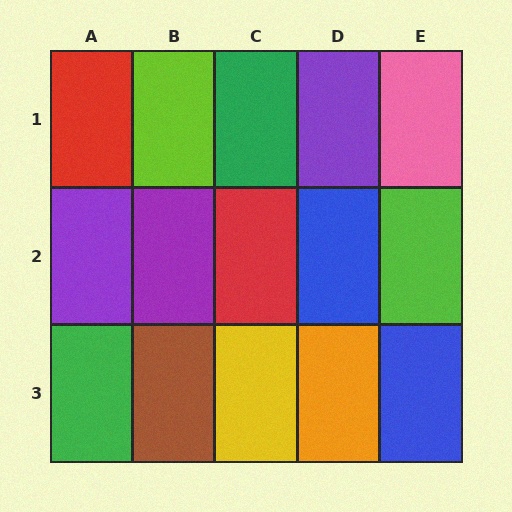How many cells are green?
2 cells are green.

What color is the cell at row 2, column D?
Blue.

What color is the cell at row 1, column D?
Purple.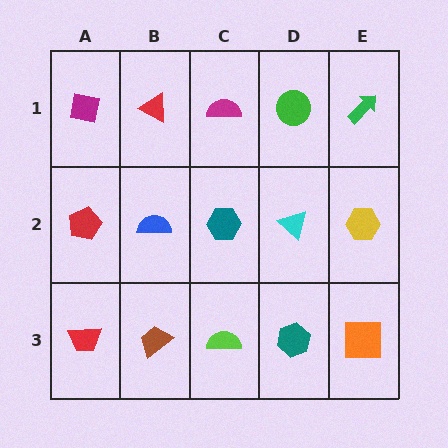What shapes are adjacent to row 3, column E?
A yellow hexagon (row 2, column E), a teal hexagon (row 3, column D).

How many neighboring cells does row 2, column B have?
4.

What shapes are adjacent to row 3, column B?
A blue semicircle (row 2, column B), a red trapezoid (row 3, column A), a lime semicircle (row 3, column C).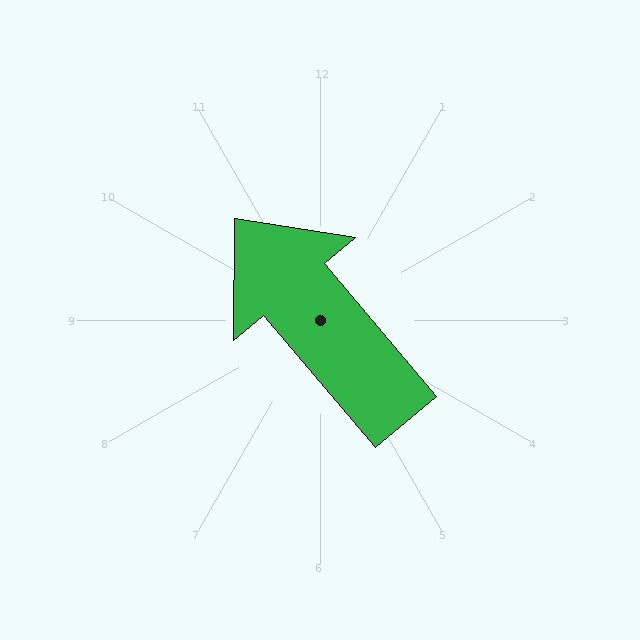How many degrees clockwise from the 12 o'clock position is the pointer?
Approximately 320 degrees.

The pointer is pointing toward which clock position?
Roughly 11 o'clock.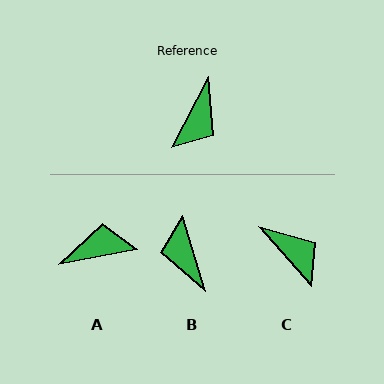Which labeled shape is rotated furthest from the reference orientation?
B, about 136 degrees away.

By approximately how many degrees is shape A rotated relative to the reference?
Approximately 128 degrees counter-clockwise.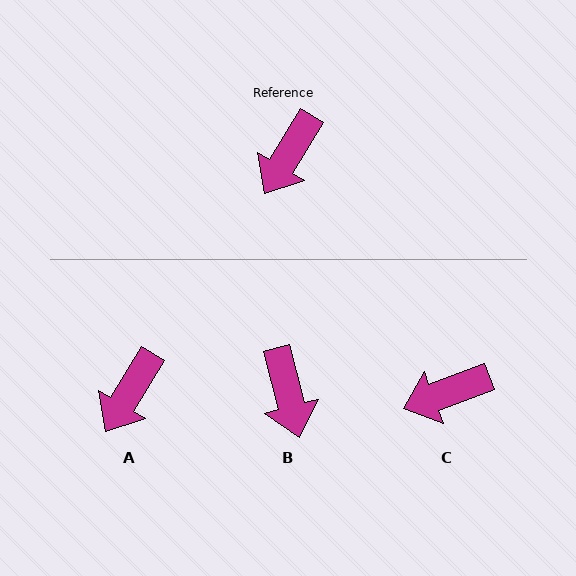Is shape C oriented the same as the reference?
No, it is off by about 38 degrees.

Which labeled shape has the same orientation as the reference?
A.